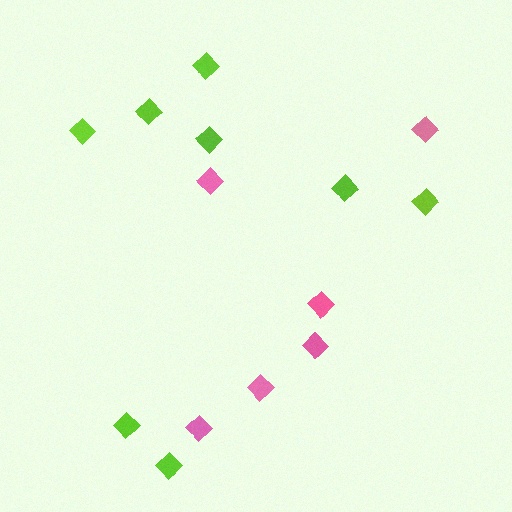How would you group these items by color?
There are 2 groups: one group of lime diamonds (8) and one group of pink diamonds (6).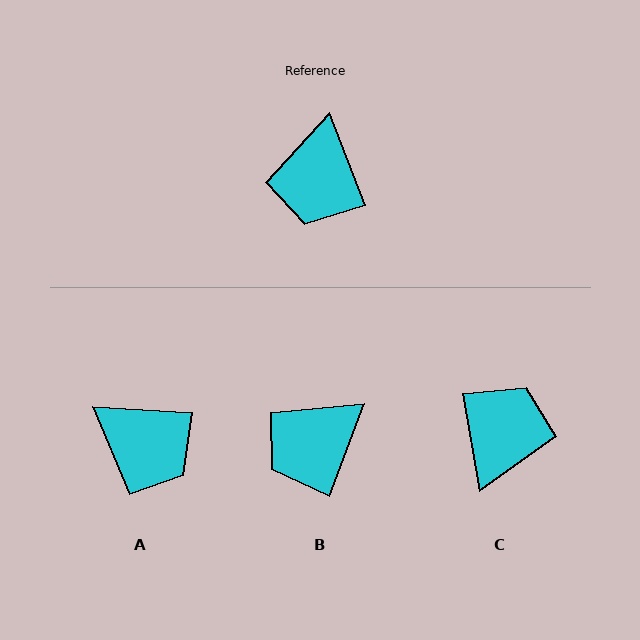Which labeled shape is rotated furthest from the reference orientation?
C, about 169 degrees away.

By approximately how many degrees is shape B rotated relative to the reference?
Approximately 42 degrees clockwise.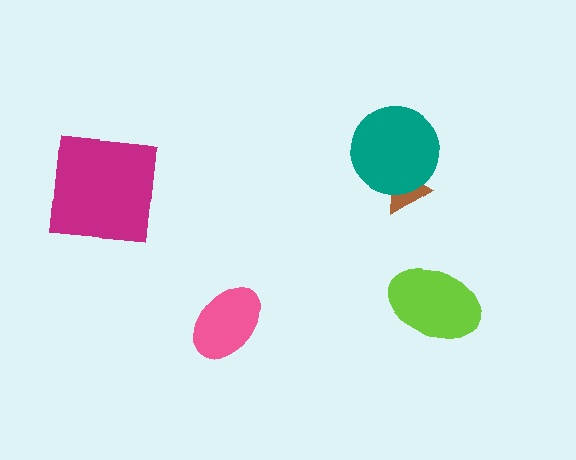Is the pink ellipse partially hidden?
No, no other shape covers it.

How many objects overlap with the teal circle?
1 object overlaps with the teal circle.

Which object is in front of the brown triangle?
The teal circle is in front of the brown triangle.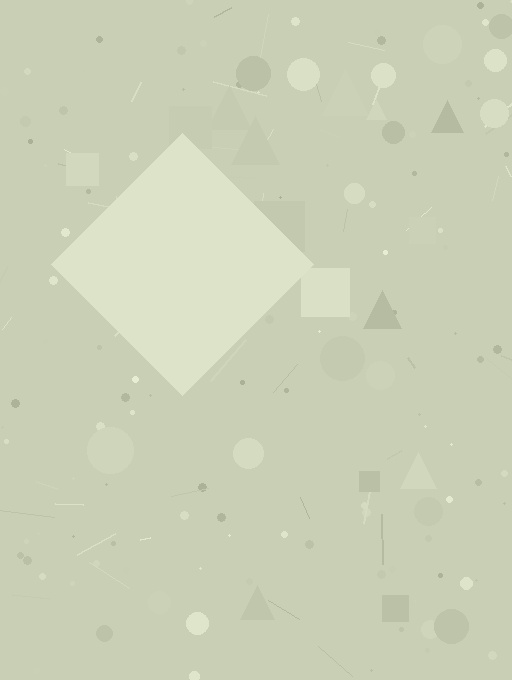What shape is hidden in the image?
A diamond is hidden in the image.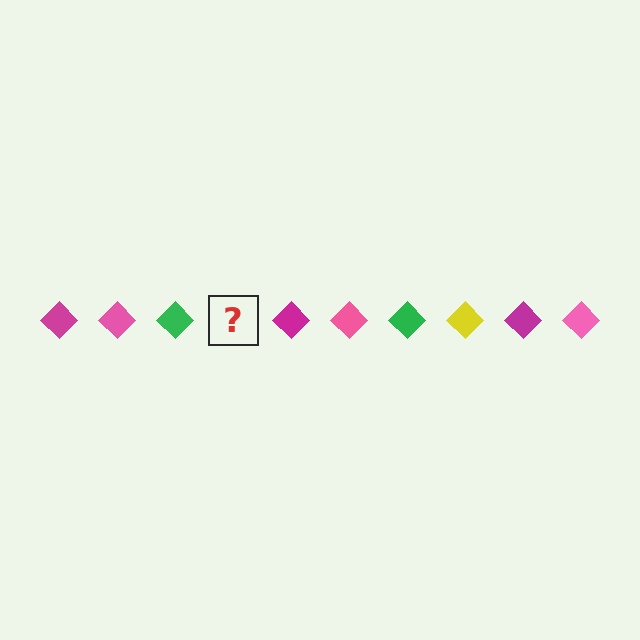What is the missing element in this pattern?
The missing element is a yellow diamond.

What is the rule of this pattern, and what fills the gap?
The rule is that the pattern cycles through magenta, pink, green, yellow diamonds. The gap should be filled with a yellow diamond.